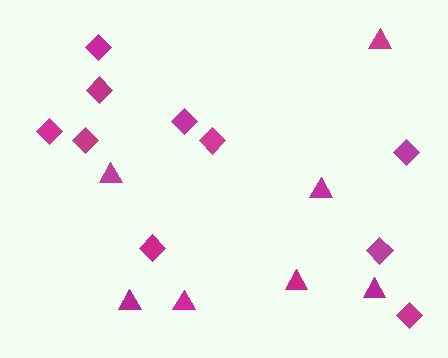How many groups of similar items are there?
There are 2 groups: one group of triangles (7) and one group of diamonds (10).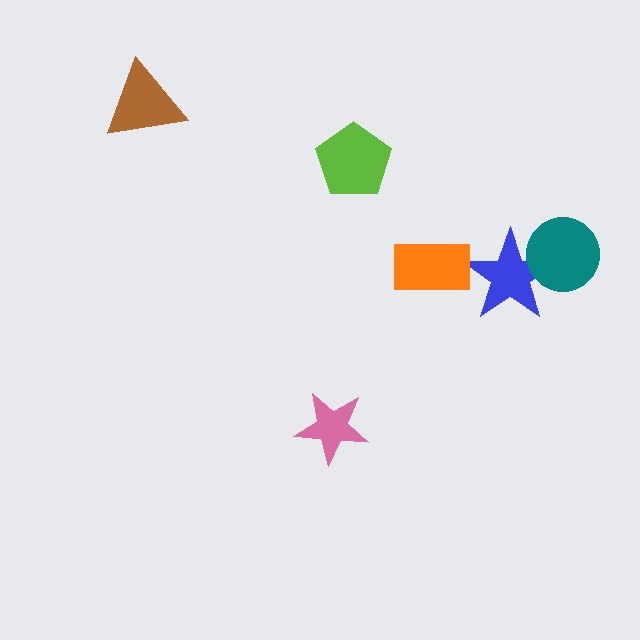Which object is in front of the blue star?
The teal circle is in front of the blue star.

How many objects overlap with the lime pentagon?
0 objects overlap with the lime pentagon.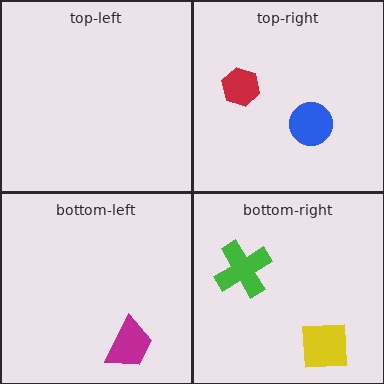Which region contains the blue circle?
The top-right region.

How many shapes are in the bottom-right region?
2.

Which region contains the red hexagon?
The top-right region.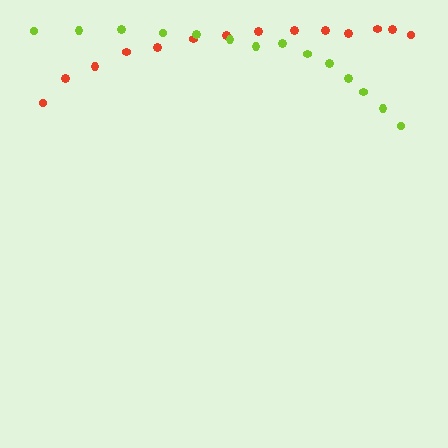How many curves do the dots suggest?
There are 2 distinct paths.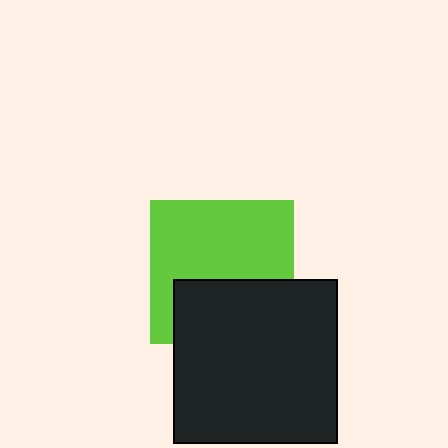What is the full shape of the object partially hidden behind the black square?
The partially hidden object is a lime square.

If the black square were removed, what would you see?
You would see the complete lime square.